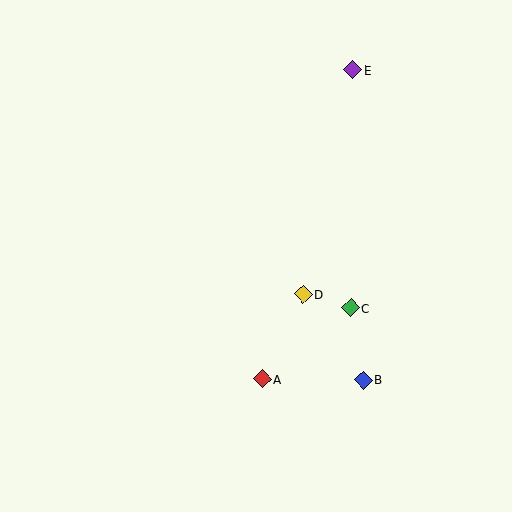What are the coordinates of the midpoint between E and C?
The midpoint between E and C is at (352, 189).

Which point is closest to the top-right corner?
Point E is closest to the top-right corner.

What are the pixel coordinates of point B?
Point B is at (363, 380).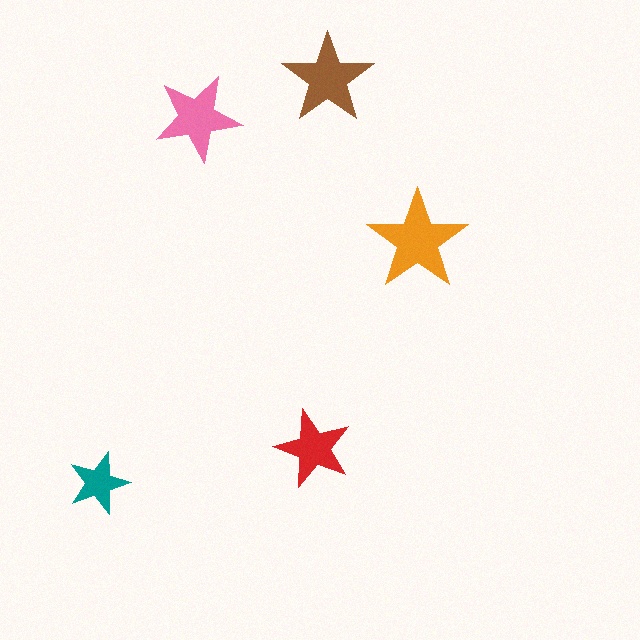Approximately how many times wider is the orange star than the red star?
About 1.5 times wider.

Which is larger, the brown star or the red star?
The brown one.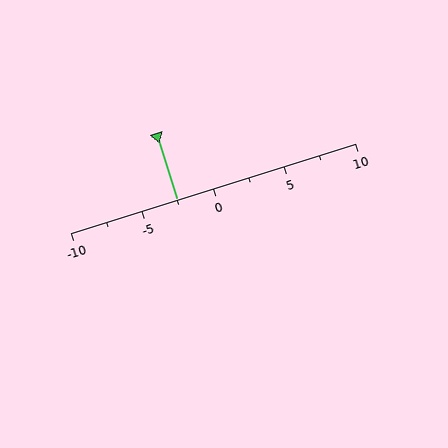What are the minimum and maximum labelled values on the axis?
The axis runs from -10 to 10.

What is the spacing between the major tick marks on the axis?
The major ticks are spaced 5 apart.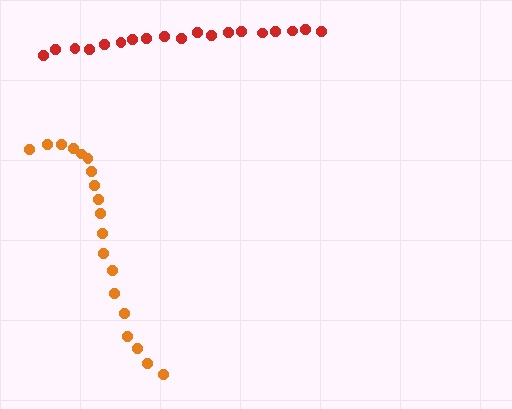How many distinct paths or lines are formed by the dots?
There are 2 distinct paths.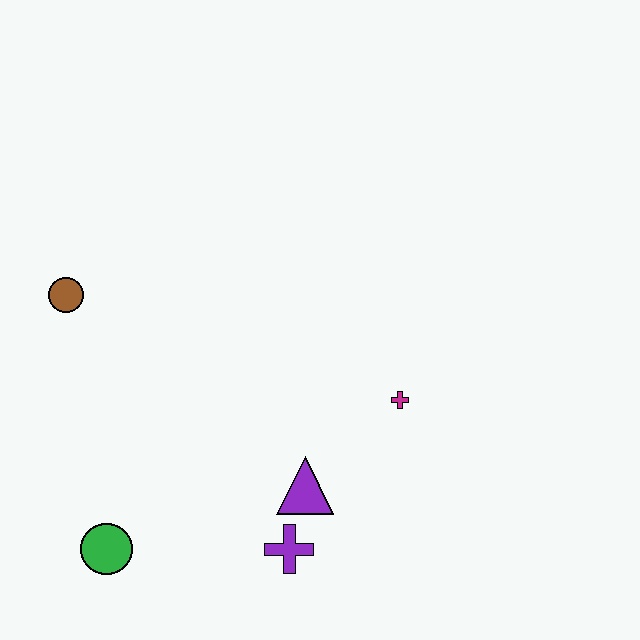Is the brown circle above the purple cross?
Yes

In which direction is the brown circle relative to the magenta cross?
The brown circle is to the left of the magenta cross.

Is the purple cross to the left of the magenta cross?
Yes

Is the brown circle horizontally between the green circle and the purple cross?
No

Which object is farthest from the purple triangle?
The brown circle is farthest from the purple triangle.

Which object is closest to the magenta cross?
The purple triangle is closest to the magenta cross.